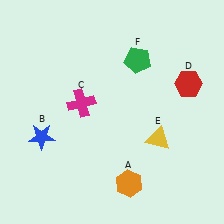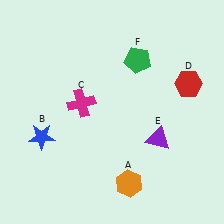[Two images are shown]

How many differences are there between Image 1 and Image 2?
There is 1 difference between the two images.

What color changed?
The triangle (E) changed from yellow in Image 1 to purple in Image 2.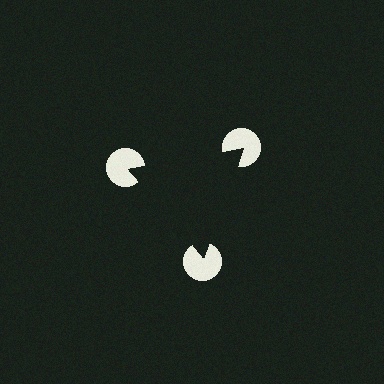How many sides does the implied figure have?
3 sides.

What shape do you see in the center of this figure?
An illusory triangle — its edges are inferred from the aligned wedge cuts in the pac-man discs, not physically drawn.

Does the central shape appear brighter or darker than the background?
It typically appears slightly darker than the background, even though no actual brightness change is drawn.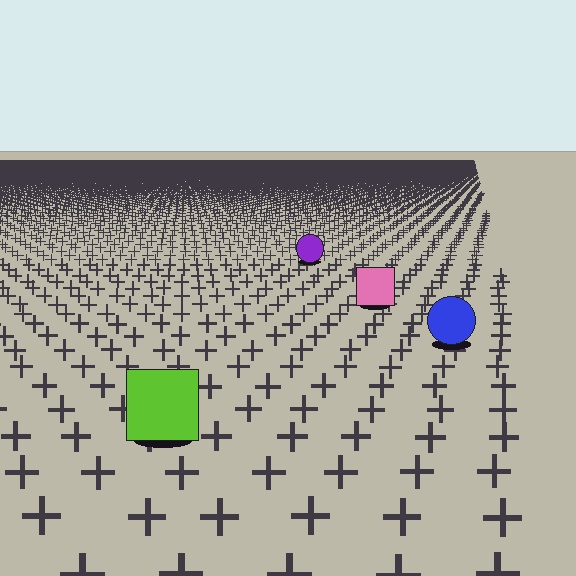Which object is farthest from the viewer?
The purple circle is farthest from the viewer. It appears smaller and the ground texture around it is denser.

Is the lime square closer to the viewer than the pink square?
Yes. The lime square is closer — you can tell from the texture gradient: the ground texture is coarser near it.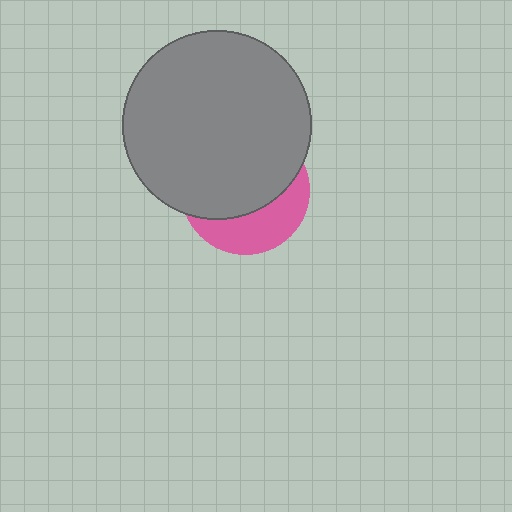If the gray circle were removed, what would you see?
You would see the complete pink circle.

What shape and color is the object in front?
The object in front is a gray circle.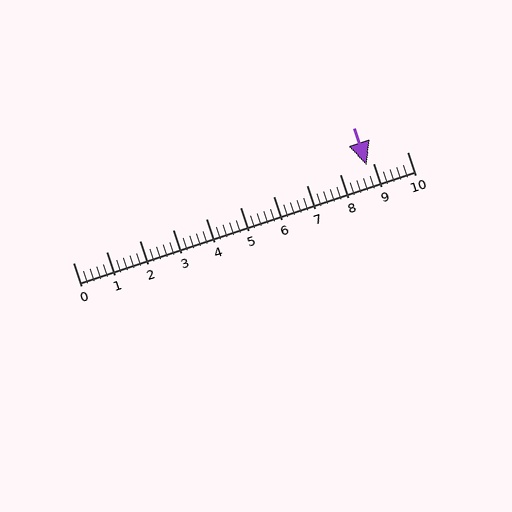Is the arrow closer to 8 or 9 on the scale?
The arrow is closer to 9.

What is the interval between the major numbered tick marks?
The major tick marks are spaced 1 units apart.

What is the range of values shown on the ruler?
The ruler shows values from 0 to 10.